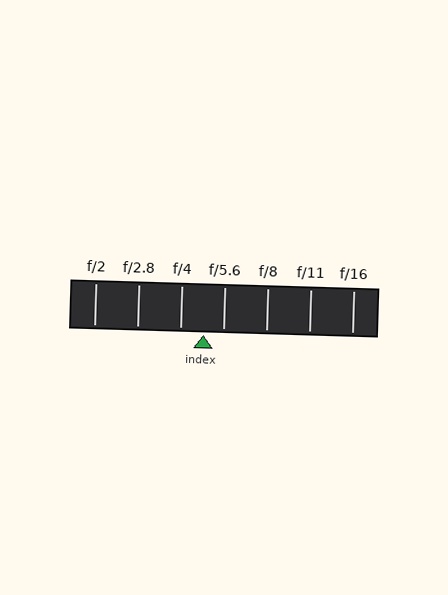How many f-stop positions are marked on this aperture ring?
There are 7 f-stop positions marked.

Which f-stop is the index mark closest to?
The index mark is closest to f/5.6.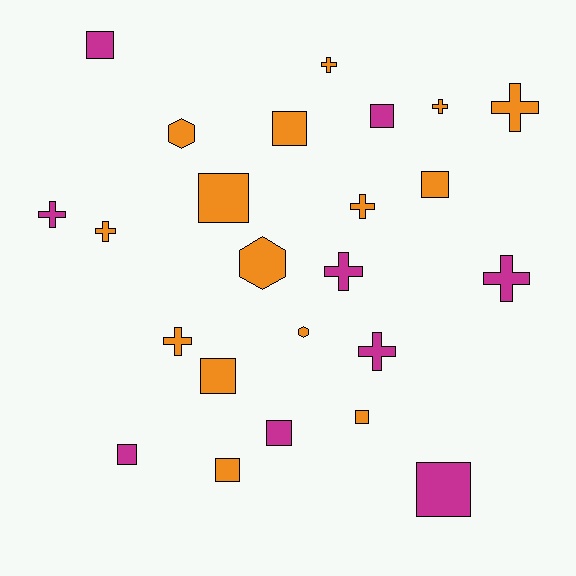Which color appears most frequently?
Orange, with 15 objects.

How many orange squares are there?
There are 6 orange squares.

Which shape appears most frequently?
Square, with 11 objects.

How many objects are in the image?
There are 24 objects.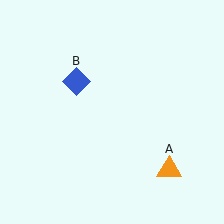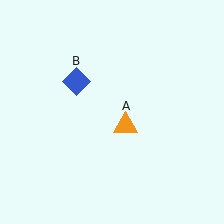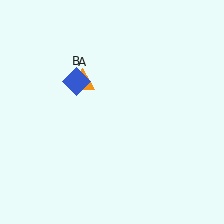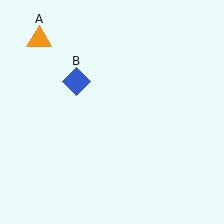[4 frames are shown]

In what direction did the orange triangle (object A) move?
The orange triangle (object A) moved up and to the left.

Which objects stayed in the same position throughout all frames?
Blue diamond (object B) remained stationary.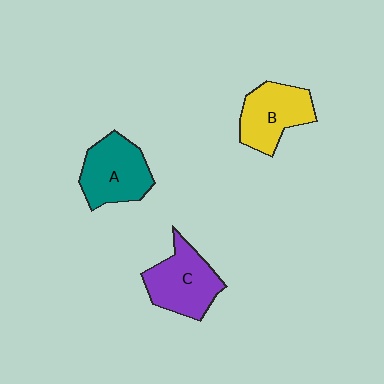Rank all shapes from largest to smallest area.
From largest to smallest: C (purple), A (teal), B (yellow).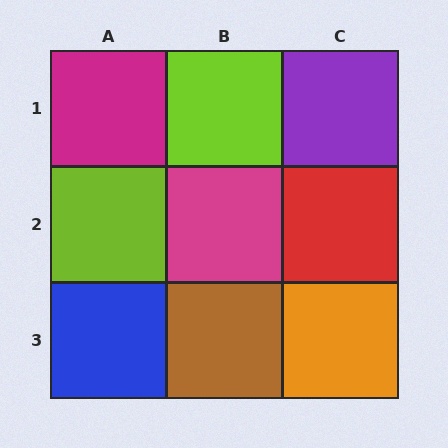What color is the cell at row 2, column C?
Red.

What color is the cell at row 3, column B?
Brown.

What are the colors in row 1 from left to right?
Magenta, lime, purple.